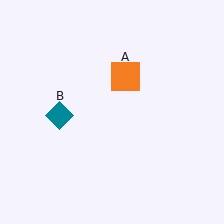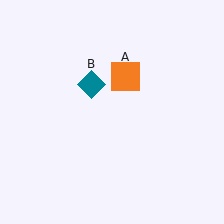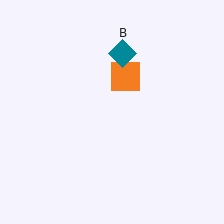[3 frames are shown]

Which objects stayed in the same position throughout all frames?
Orange square (object A) remained stationary.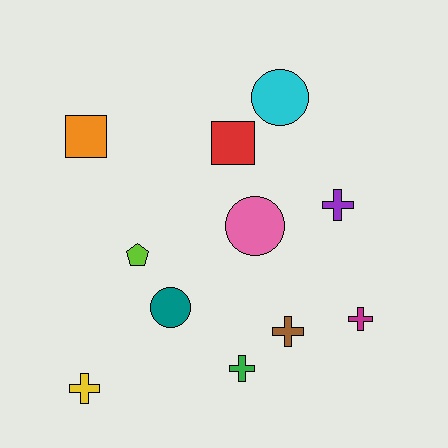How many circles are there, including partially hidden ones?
There are 3 circles.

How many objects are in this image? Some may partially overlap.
There are 11 objects.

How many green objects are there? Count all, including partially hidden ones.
There is 1 green object.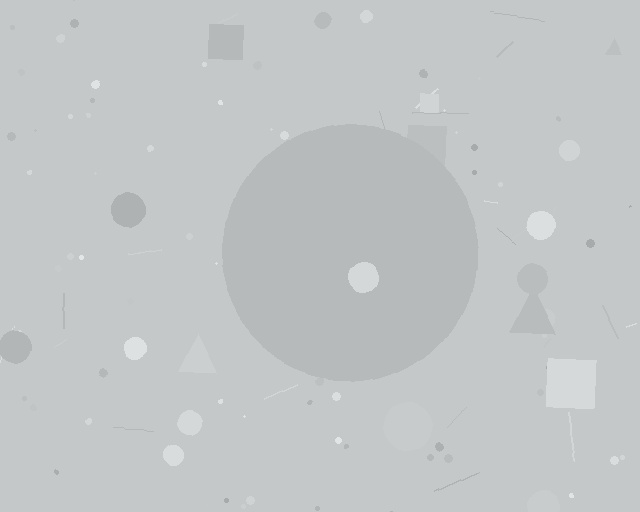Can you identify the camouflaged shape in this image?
The camouflaged shape is a circle.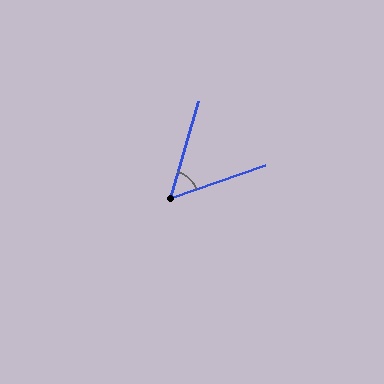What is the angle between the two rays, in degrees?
Approximately 55 degrees.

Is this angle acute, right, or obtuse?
It is acute.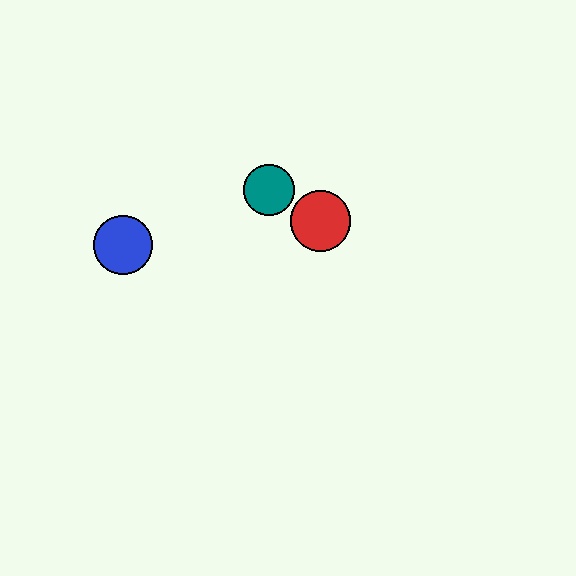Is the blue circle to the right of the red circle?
No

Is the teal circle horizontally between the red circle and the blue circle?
Yes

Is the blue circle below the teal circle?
Yes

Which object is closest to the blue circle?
The teal circle is closest to the blue circle.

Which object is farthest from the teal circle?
The blue circle is farthest from the teal circle.